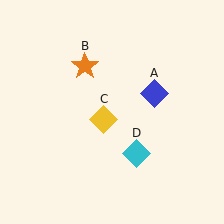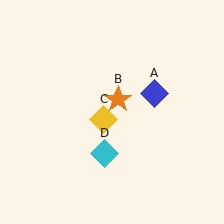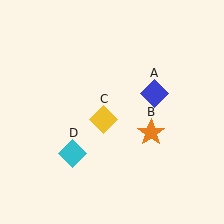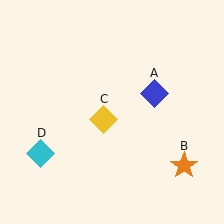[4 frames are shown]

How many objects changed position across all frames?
2 objects changed position: orange star (object B), cyan diamond (object D).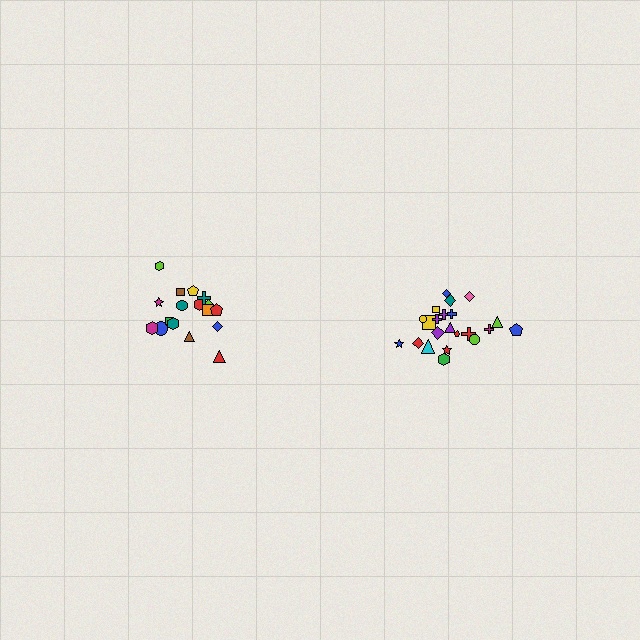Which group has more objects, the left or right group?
The right group.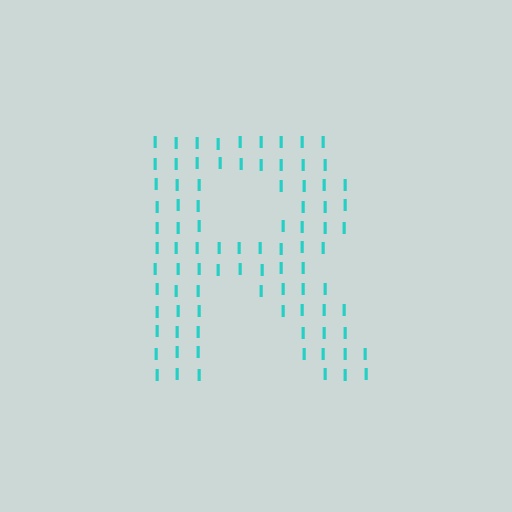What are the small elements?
The small elements are letter I's.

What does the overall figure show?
The overall figure shows the letter R.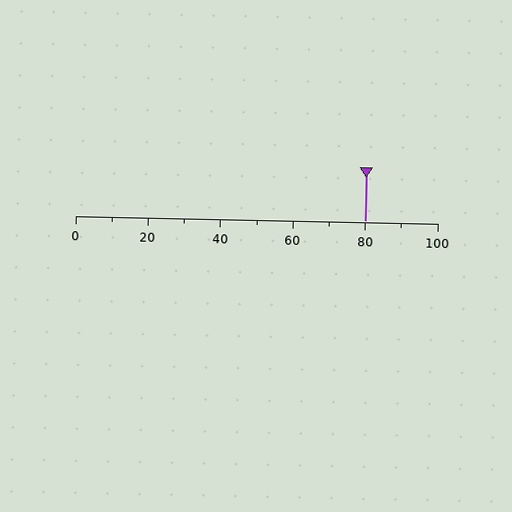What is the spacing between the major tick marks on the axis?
The major ticks are spaced 20 apart.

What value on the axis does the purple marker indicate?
The marker indicates approximately 80.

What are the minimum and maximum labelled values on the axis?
The axis runs from 0 to 100.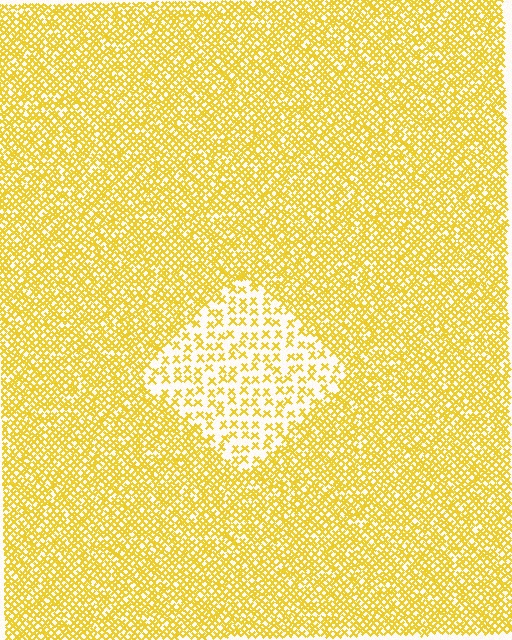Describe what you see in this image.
The image contains small yellow elements arranged at two different densities. A diamond-shaped region is visible where the elements are less densely packed than the surrounding area.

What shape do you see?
I see a diamond.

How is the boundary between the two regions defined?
The boundary is defined by a change in element density (approximately 2.5x ratio). All elements are the same color, size, and shape.